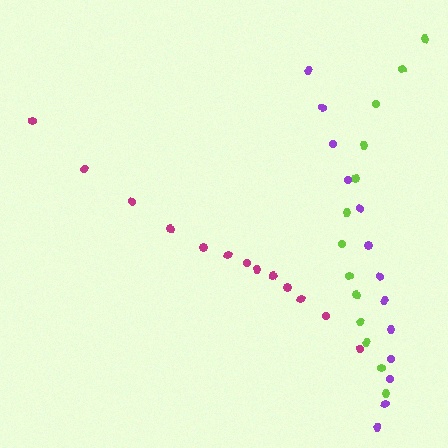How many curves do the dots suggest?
There are 3 distinct paths.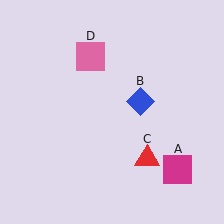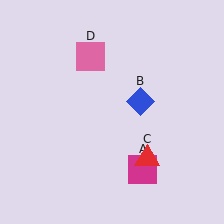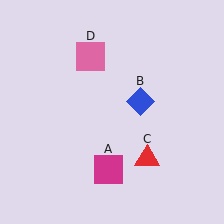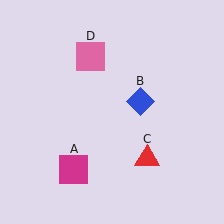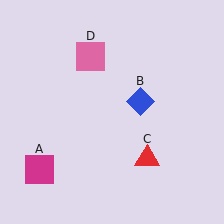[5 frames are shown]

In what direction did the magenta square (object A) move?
The magenta square (object A) moved left.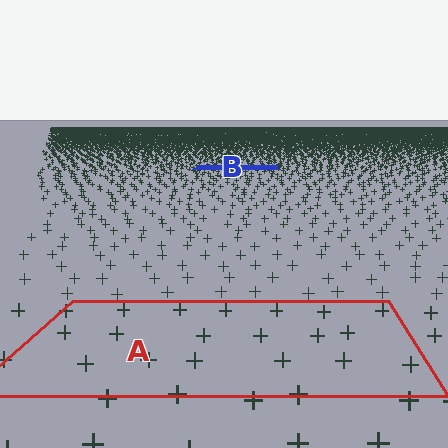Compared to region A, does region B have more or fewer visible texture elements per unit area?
Region B has more texture elements per unit area — they are packed more densely because it is farther away.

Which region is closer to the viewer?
Region A is closer. The texture elements there are larger and more spread out.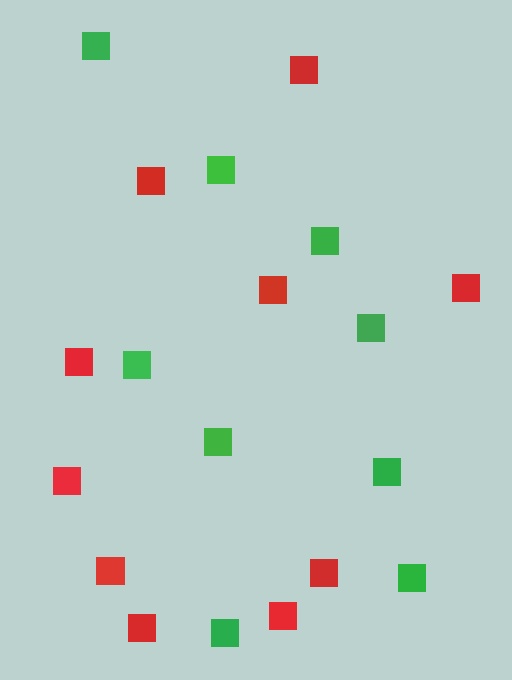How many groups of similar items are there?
There are 2 groups: one group of red squares (10) and one group of green squares (9).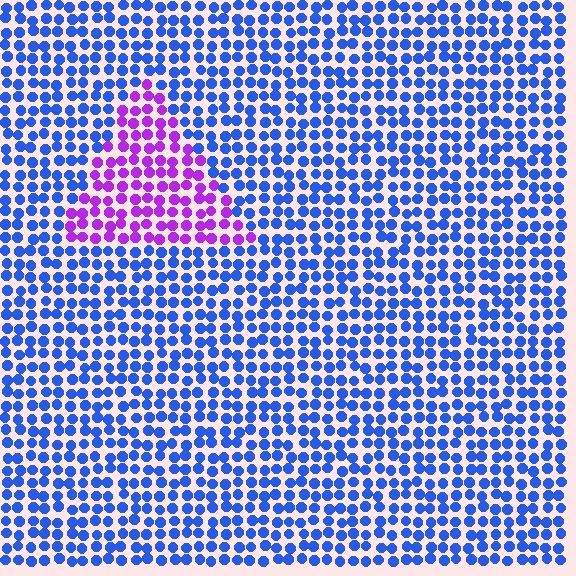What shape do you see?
I see a triangle.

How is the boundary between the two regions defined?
The boundary is defined purely by a slight shift in hue (about 62 degrees). Spacing, size, and orientation are identical on both sides.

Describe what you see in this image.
The image is filled with small blue elements in a uniform arrangement. A triangle-shaped region is visible where the elements are tinted to a slightly different hue, forming a subtle color boundary.